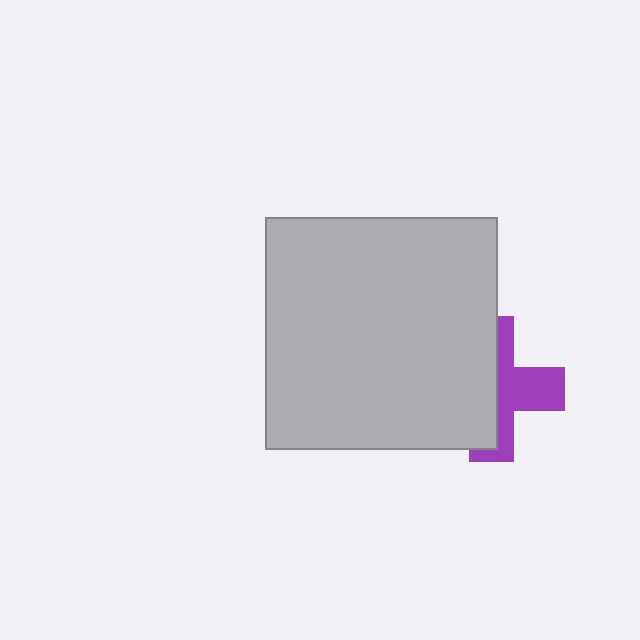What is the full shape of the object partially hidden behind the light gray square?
The partially hidden object is a purple cross.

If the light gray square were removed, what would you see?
You would see the complete purple cross.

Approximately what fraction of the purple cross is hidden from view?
Roughly 55% of the purple cross is hidden behind the light gray square.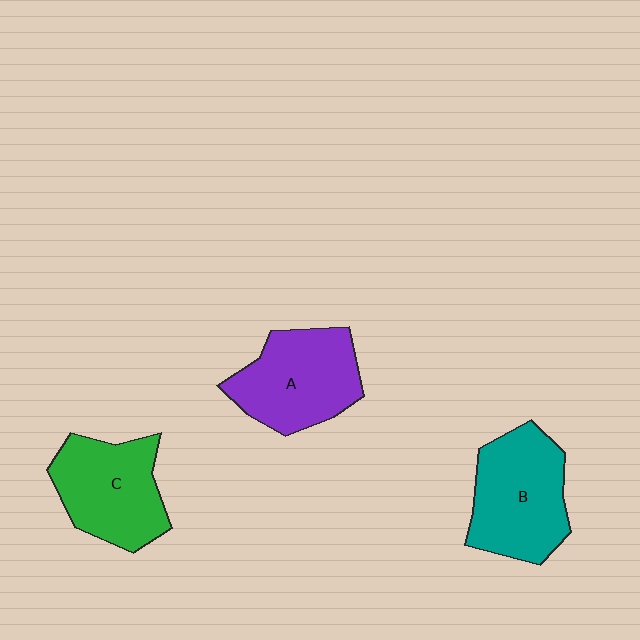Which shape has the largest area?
Shape B (teal).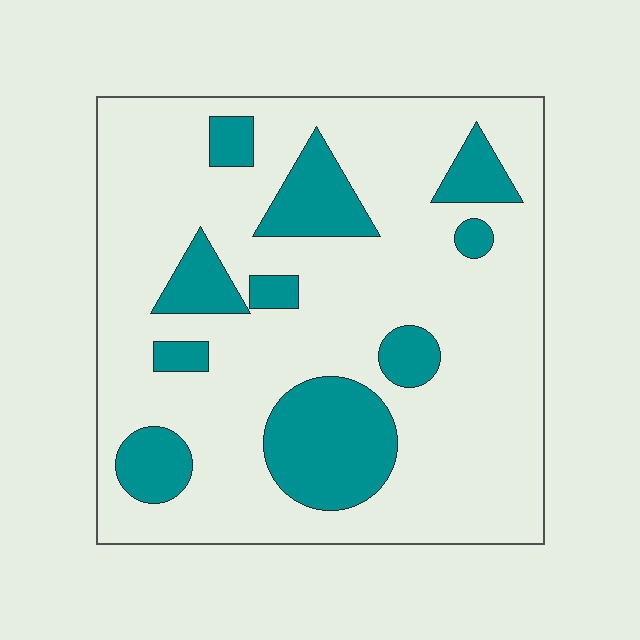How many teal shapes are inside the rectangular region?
10.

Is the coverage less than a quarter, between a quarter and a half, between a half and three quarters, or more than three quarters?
Less than a quarter.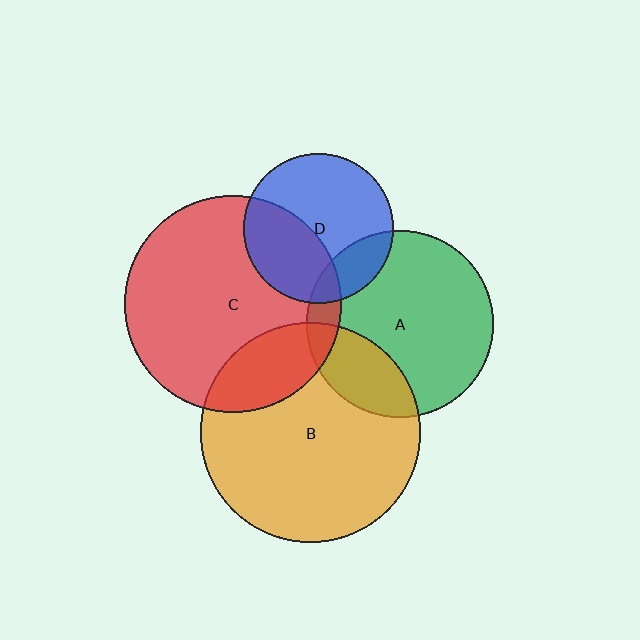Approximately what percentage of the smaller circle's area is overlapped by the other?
Approximately 20%.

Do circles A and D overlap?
Yes.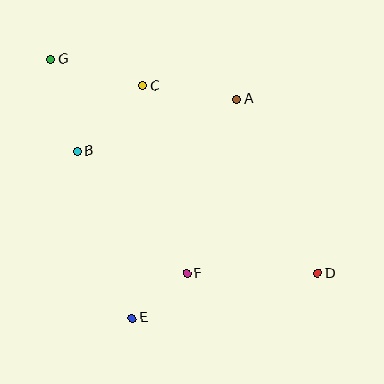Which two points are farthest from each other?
Points D and G are farthest from each other.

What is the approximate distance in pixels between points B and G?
The distance between B and G is approximately 96 pixels.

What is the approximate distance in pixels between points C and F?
The distance between C and F is approximately 193 pixels.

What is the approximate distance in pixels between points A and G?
The distance between A and G is approximately 190 pixels.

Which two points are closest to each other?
Points E and F are closest to each other.